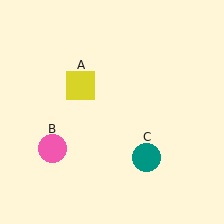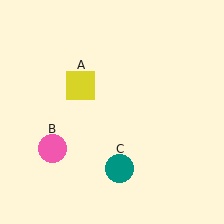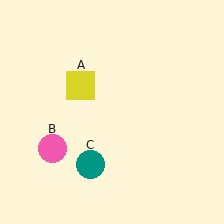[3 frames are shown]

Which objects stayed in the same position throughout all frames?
Yellow square (object A) and pink circle (object B) remained stationary.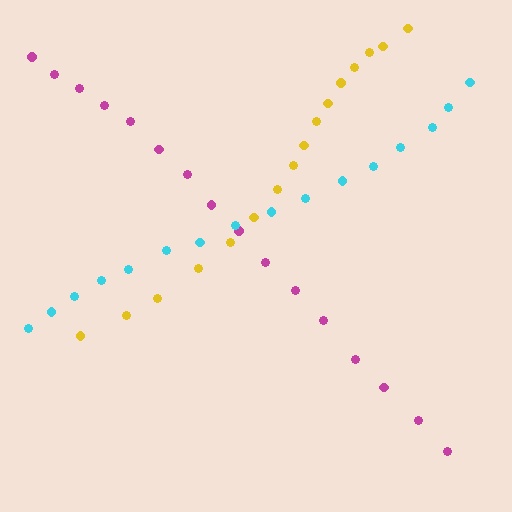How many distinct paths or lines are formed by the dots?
There are 3 distinct paths.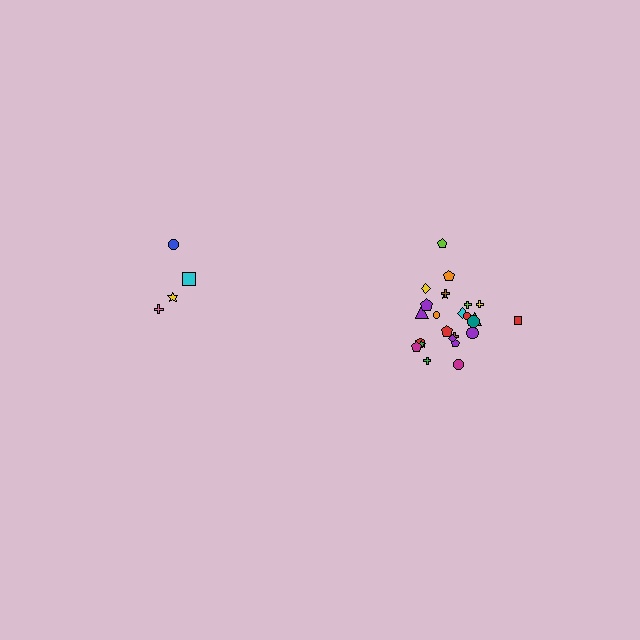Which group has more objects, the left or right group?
The right group.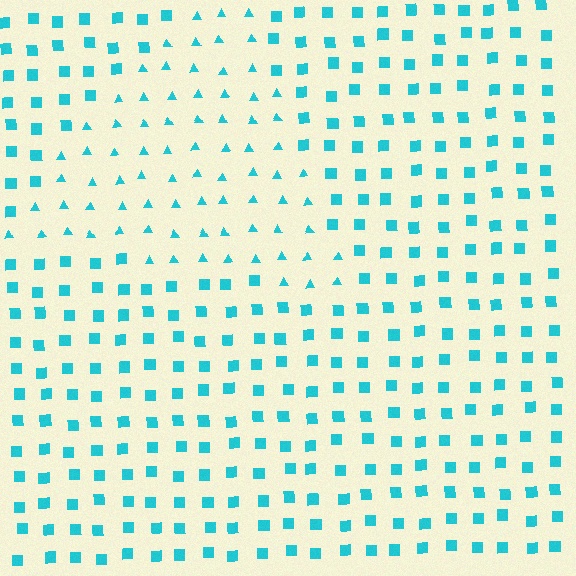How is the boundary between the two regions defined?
The boundary is defined by a change in element shape: triangles inside vs. squares outside. All elements share the same color and spacing.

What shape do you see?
I see a triangle.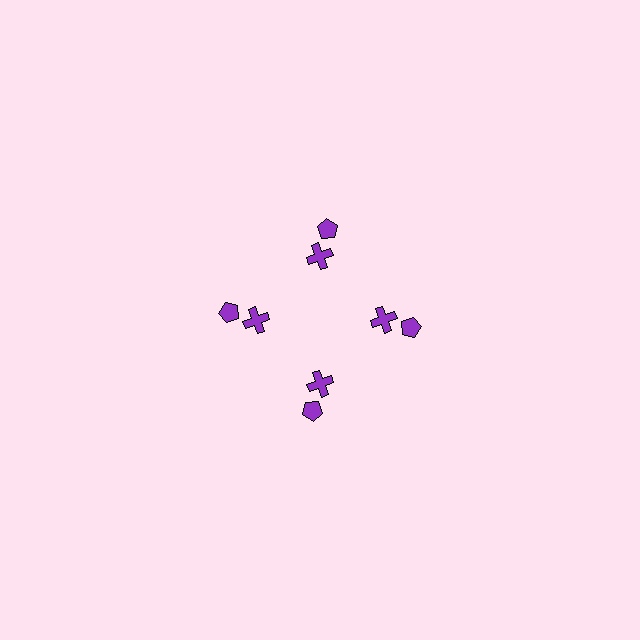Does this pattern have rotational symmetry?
Yes, this pattern has 4-fold rotational symmetry. It looks the same after rotating 90 degrees around the center.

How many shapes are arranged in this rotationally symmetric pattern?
There are 8 shapes, arranged in 4 groups of 2.